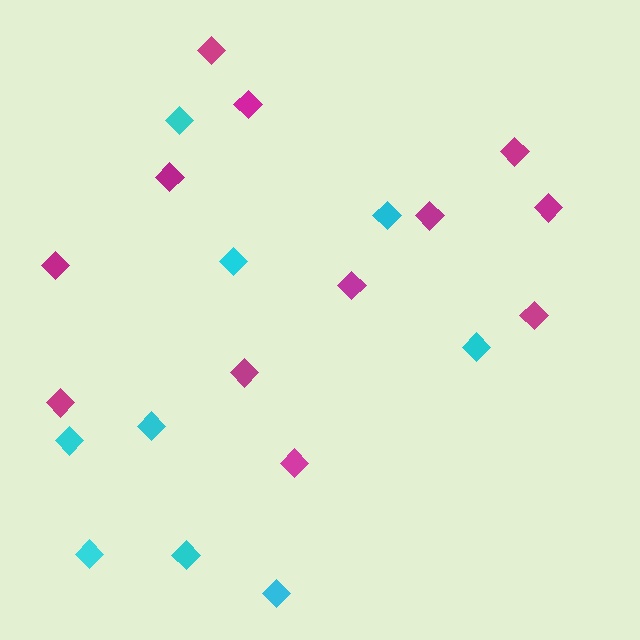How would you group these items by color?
There are 2 groups: one group of magenta diamonds (12) and one group of cyan diamonds (9).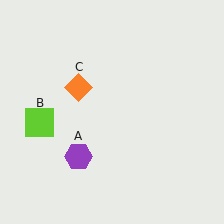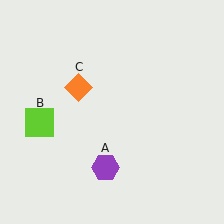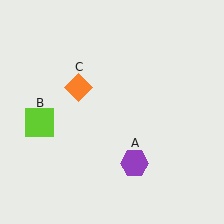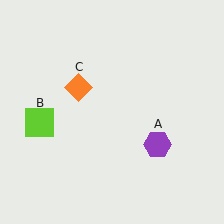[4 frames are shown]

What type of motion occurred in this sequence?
The purple hexagon (object A) rotated counterclockwise around the center of the scene.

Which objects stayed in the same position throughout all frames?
Lime square (object B) and orange diamond (object C) remained stationary.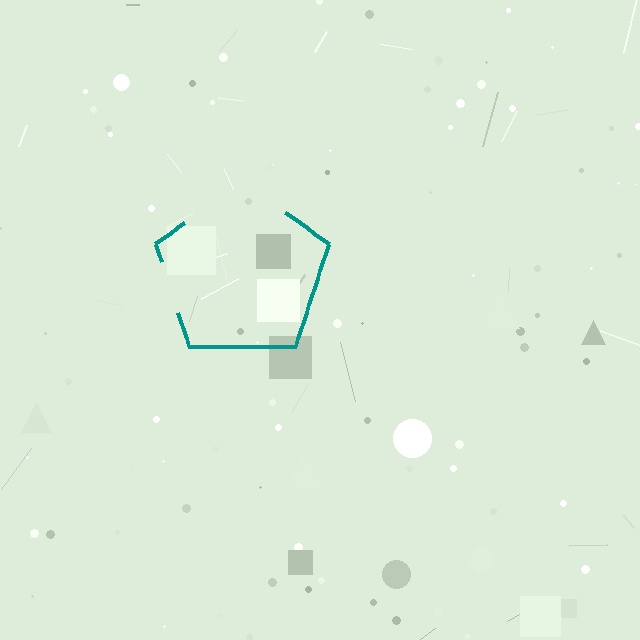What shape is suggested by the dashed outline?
The dashed outline suggests a pentagon.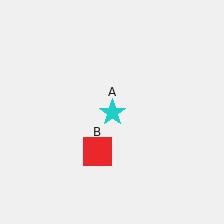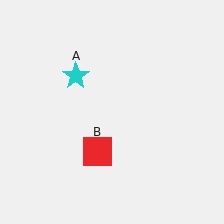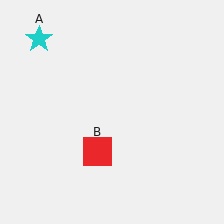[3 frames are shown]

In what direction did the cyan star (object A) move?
The cyan star (object A) moved up and to the left.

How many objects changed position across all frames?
1 object changed position: cyan star (object A).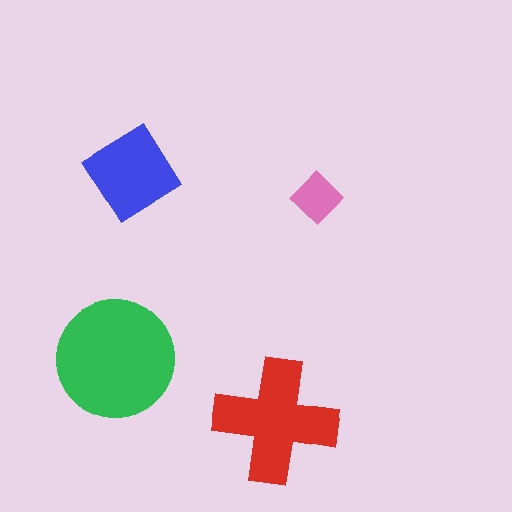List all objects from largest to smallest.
The green circle, the red cross, the blue diamond, the pink diamond.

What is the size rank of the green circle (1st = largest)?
1st.